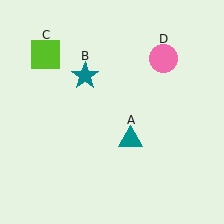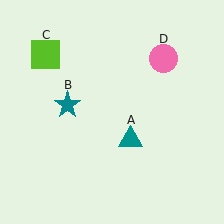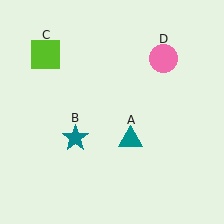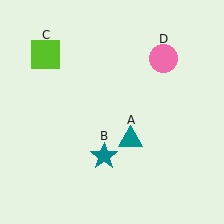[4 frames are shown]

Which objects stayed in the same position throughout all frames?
Teal triangle (object A) and lime square (object C) and pink circle (object D) remained stationary.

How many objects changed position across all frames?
1 object changed position: teal star (object B).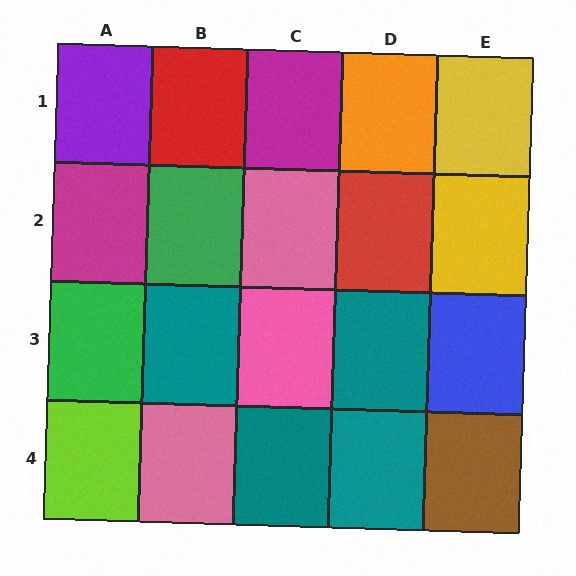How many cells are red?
2 cells are red.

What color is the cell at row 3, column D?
Teal.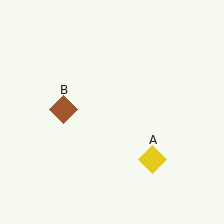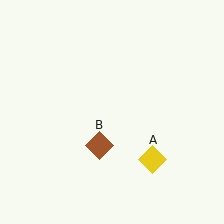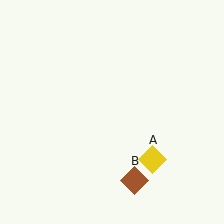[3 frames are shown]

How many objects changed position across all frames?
1 object changed position: brown diamond (object B).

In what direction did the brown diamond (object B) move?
The brown diamond (object B) moved down and to the right.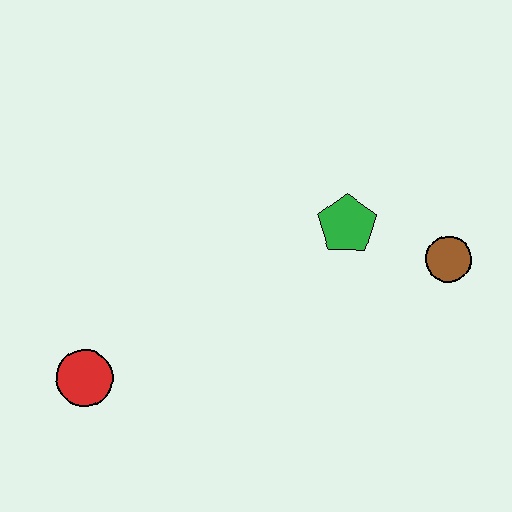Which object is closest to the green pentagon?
The brown circle is closest to the green pentagon.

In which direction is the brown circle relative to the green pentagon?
The brown circle is to the right of the green pentagon.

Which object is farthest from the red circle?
The brown circle is farthest from the red circle.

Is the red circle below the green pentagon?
Yes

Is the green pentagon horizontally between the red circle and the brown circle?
Yes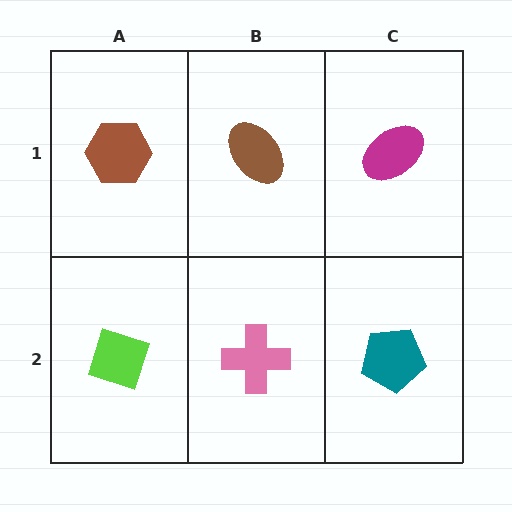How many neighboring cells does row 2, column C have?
2.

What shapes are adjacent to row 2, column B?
A brown ellipse (row 1, column B), a lime diamond (row 2, column A), a teal pentagon (row 2, column C).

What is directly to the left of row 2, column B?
A lime diamond.